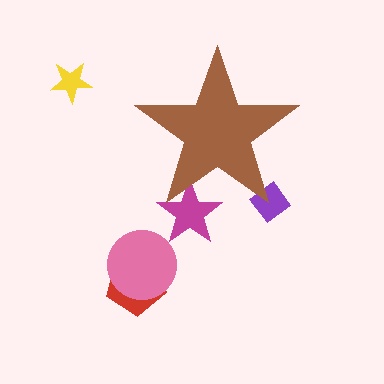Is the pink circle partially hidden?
No, the pink circle is fully visible.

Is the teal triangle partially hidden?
No, the teal triangle is fully visible.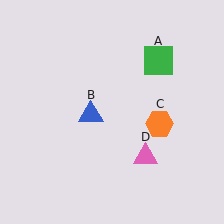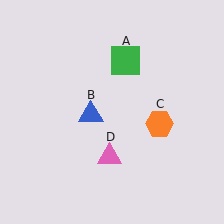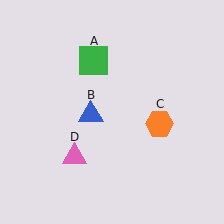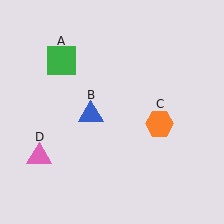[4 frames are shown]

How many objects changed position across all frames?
2 objects changed position: green square (object A), pink triangle (object D).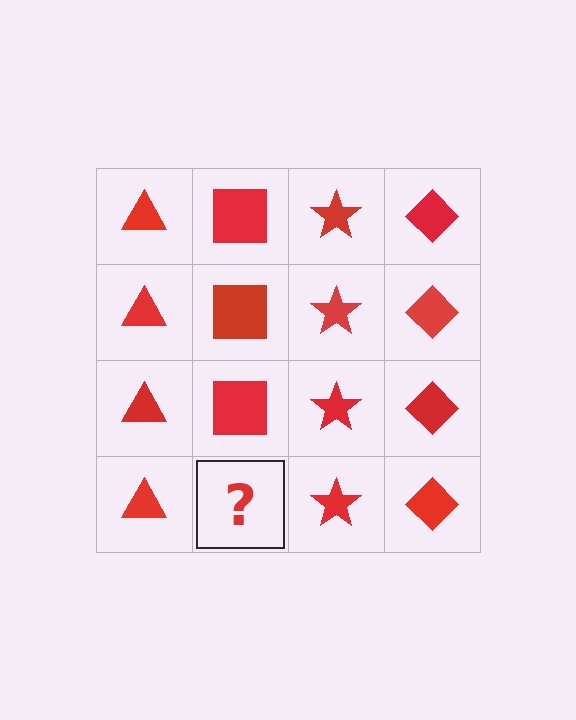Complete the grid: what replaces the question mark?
The question mark should be replaced with a red square.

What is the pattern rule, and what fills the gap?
The rule is that each column has a consistent shape. The gap should be filled with a red square.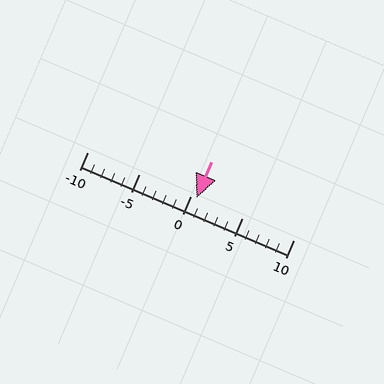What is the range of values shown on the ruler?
The ruler shows values from -10 to 10.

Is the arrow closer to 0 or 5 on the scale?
The arrow is closer to 0.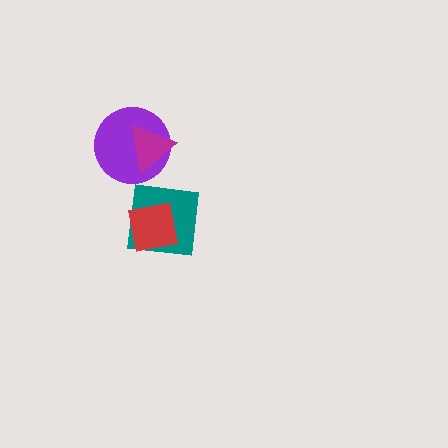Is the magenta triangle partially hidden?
No, no other shape covers it.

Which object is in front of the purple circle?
The magenta triangle is in front of the purple circle.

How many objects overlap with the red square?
1 object overlaps with the red square.